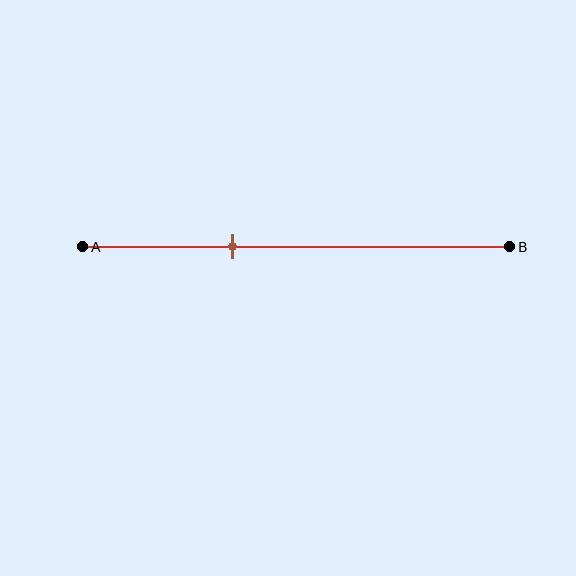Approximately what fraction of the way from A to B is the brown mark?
The brown mark is approximately 35% of the way from A to B.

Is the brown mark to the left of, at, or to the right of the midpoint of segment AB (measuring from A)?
The brown mark is to the left of the midpoint of segment AB.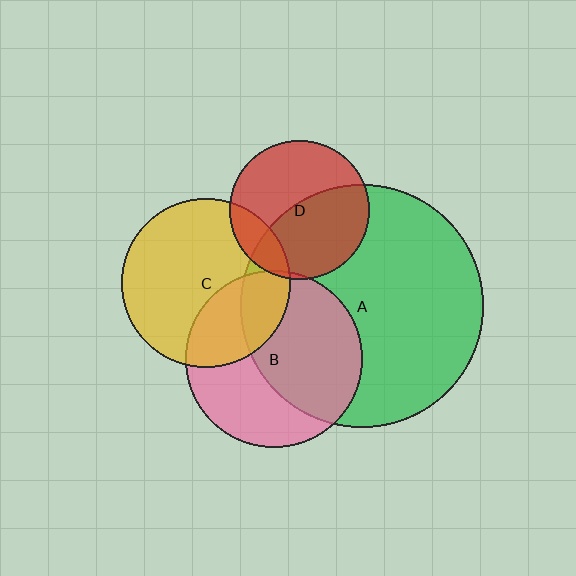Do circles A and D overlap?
Yes.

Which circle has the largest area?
Circle A (green).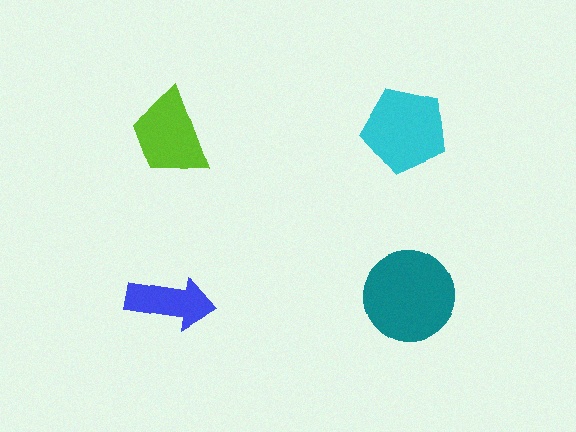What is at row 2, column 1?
A blue arrow.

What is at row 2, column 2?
A teal circle.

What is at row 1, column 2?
A cyan pentagon.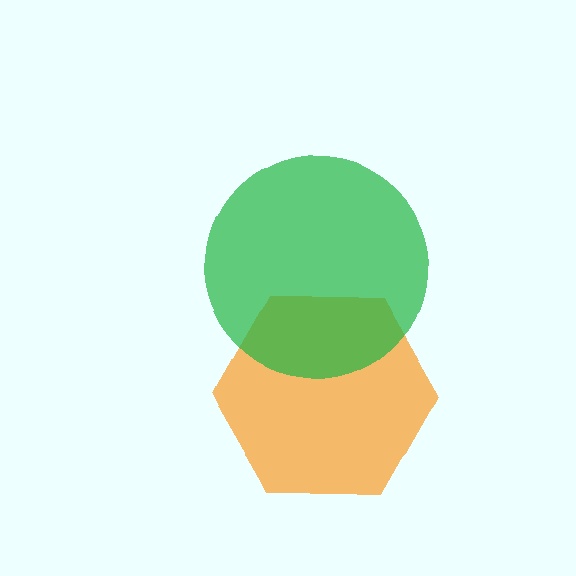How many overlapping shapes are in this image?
There are 2 overlapping shapes in the image.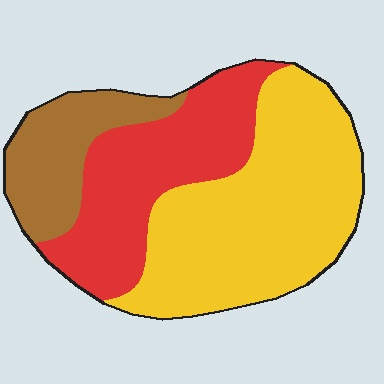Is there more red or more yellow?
Yellow.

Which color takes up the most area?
Yellow, at roughly 50%.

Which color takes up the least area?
Brown, at roughly 20%.